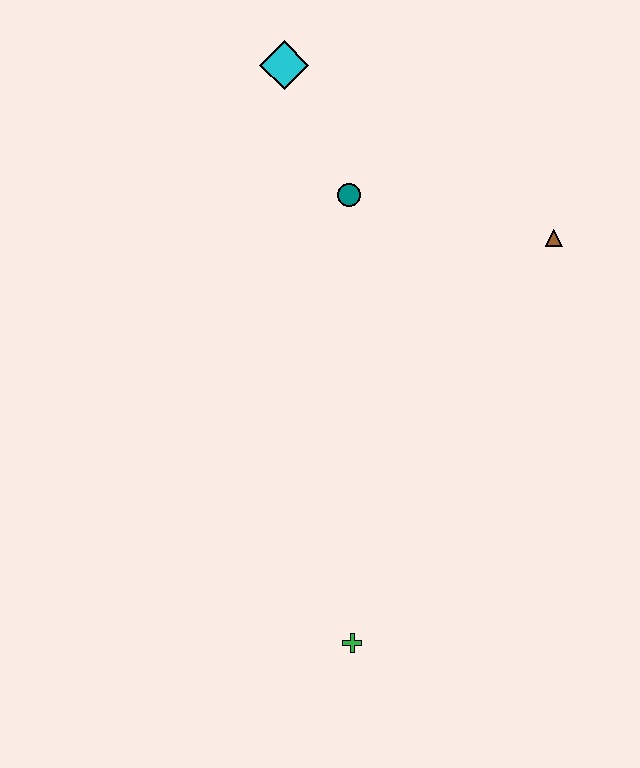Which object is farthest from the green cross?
The cyan diamond is farthest from the green cross.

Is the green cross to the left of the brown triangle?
Yes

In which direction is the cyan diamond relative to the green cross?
The cyan diamond is above the green cross.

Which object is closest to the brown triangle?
The teal circle is closest to the brown triangle.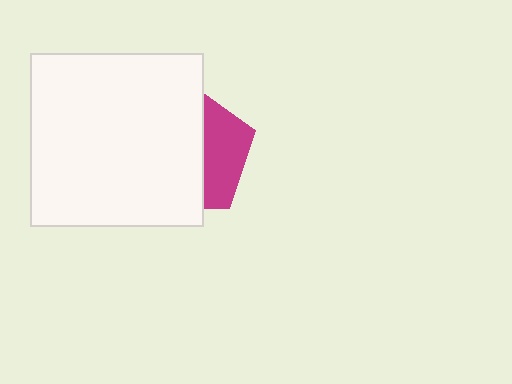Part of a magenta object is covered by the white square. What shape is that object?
It is a pentagon.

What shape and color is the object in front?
The object in front is a white square.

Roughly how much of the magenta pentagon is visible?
A small part of it is visible (roughly 35%).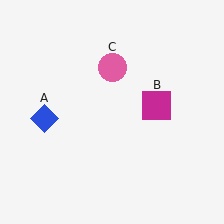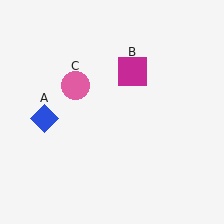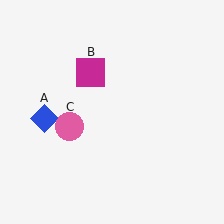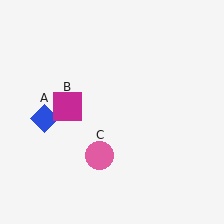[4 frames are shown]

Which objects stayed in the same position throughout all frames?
Blue diamond (object A) remained stationary.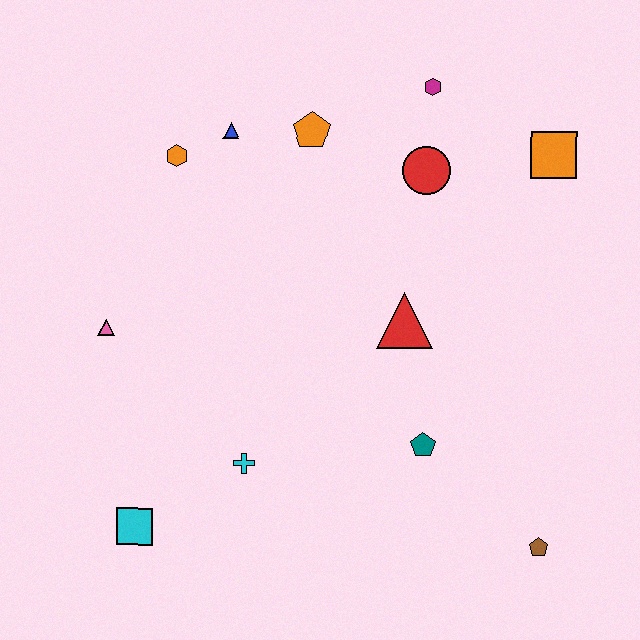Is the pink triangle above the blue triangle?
No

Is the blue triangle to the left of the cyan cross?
Yes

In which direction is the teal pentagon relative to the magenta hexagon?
The teal pentagon is below the magenta hexagon.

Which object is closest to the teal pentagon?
The red triangle is closest to the teal pentagon.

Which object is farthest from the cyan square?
The orange square is farthest from the cyan square.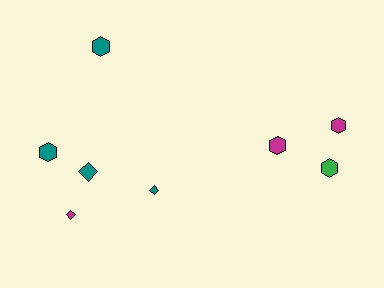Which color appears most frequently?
Teal, with 4 objects.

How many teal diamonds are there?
There are 2 teal diamonds.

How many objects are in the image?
There are 8 objects.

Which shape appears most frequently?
Hexagon, with 5 objects.